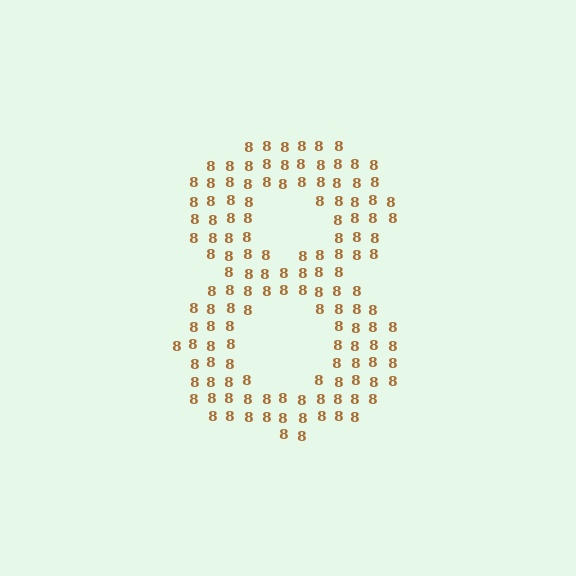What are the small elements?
The small elements are digit 8's.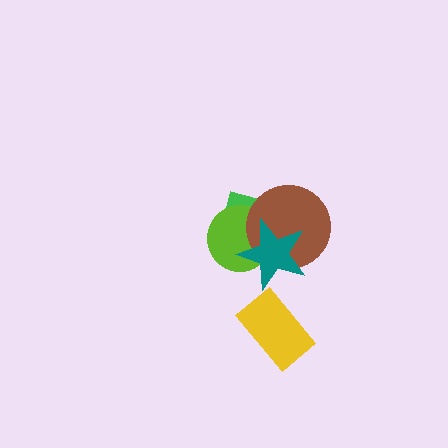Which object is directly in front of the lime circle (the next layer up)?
The brown circle is directly in front of the lime circle.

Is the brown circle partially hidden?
Yes, it is partially covered by another shape.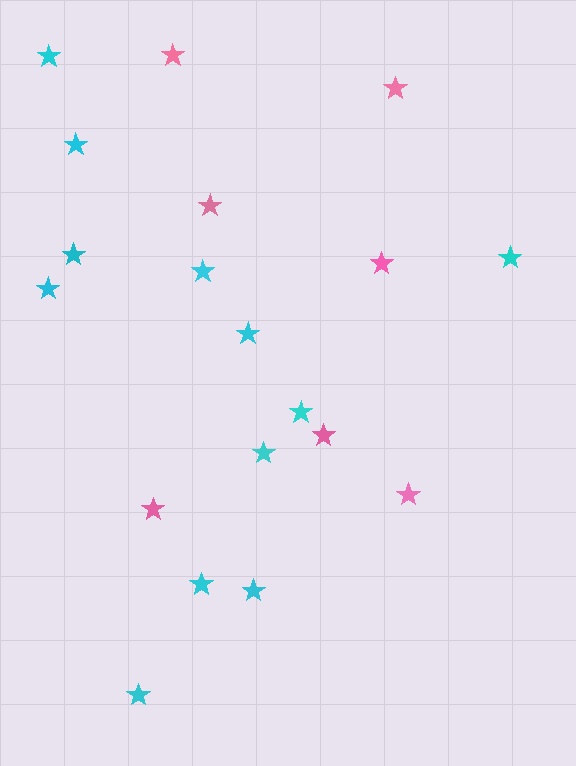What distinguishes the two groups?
There are 2 groups: one group of pink stars (7) and one group of cyan stars (12).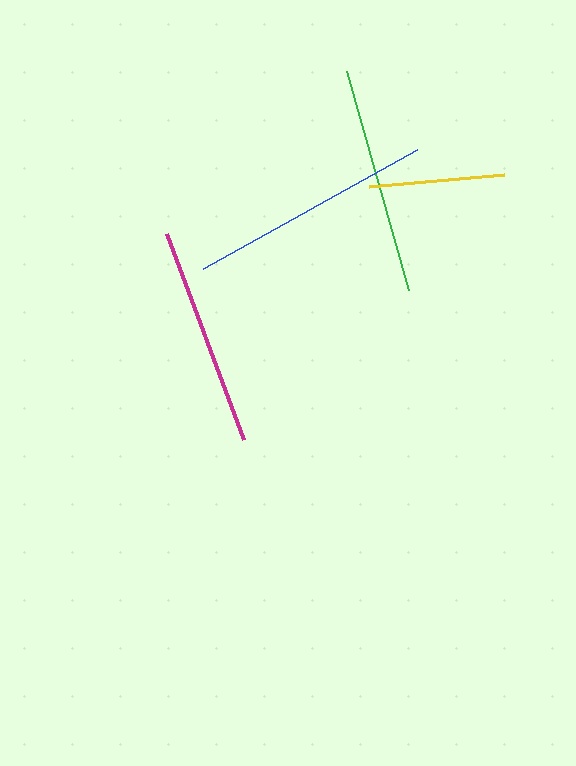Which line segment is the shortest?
The yellow line is the shortest at approximately 135 pixels.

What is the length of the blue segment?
The blue segment is approximately 245 pixels long.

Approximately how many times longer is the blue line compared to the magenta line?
The blue line is approximately 1.1 times the length of the magenta line.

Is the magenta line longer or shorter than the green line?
The green line is longer than the magenta line.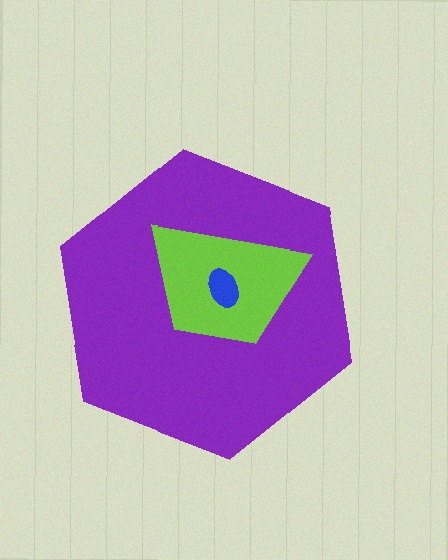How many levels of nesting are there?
3.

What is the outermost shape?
The purple hexagon.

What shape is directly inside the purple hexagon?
The lime trapezoid.